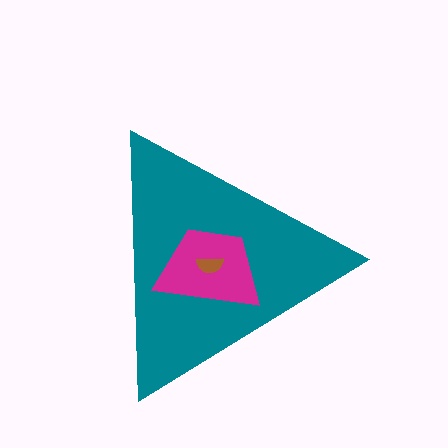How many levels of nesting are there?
3.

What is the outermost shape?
The teal triangle.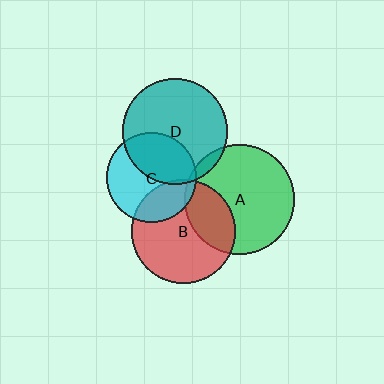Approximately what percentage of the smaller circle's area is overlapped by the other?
Approximately 30%.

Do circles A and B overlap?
Yes.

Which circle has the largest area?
Circle A (green).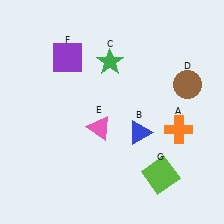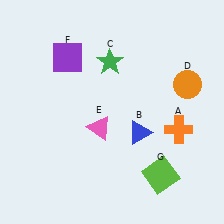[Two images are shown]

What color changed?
The circle (D) changed from brown in Image 1 to orange in Image 2.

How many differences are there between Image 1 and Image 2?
There is 1 difference between the two images.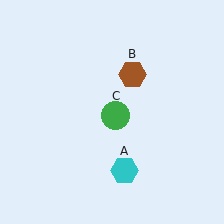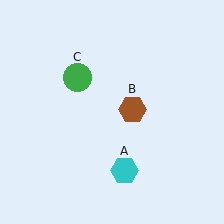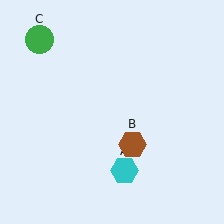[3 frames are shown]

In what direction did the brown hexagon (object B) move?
The brown hexagon (object B) moved down.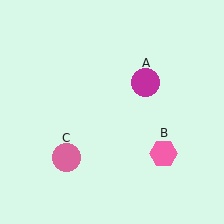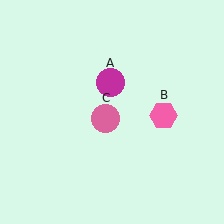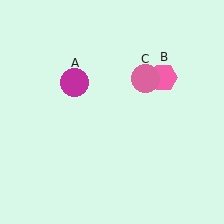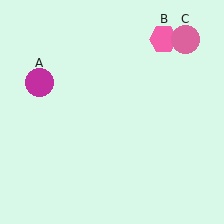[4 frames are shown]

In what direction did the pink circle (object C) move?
The pink circle (object C) moved up and to the right.